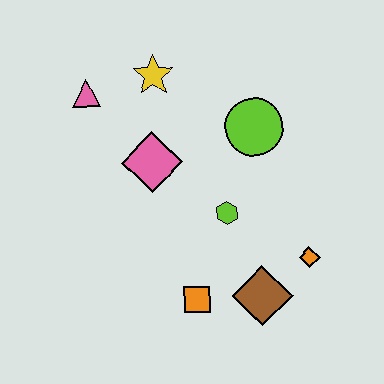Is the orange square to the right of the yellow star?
Yes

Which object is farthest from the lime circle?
The orange square is farthest from the lime circle.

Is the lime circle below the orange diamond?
No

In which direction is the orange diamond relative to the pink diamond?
The orange diamond is to the right of the pink diamond.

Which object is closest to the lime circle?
The lime hexagon is closest to the lime circle.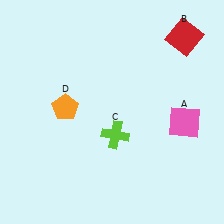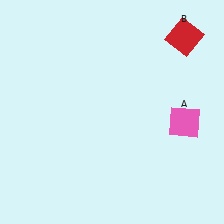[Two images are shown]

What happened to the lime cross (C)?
The lime cross (C) was removed in Image 2. It was in the bottom-right area of Image 1.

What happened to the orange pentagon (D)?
The orange pentagon (D) was removed in Image 2. It was in the top-left area of Image 1.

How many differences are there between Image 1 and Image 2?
There are 2 differences between the two images.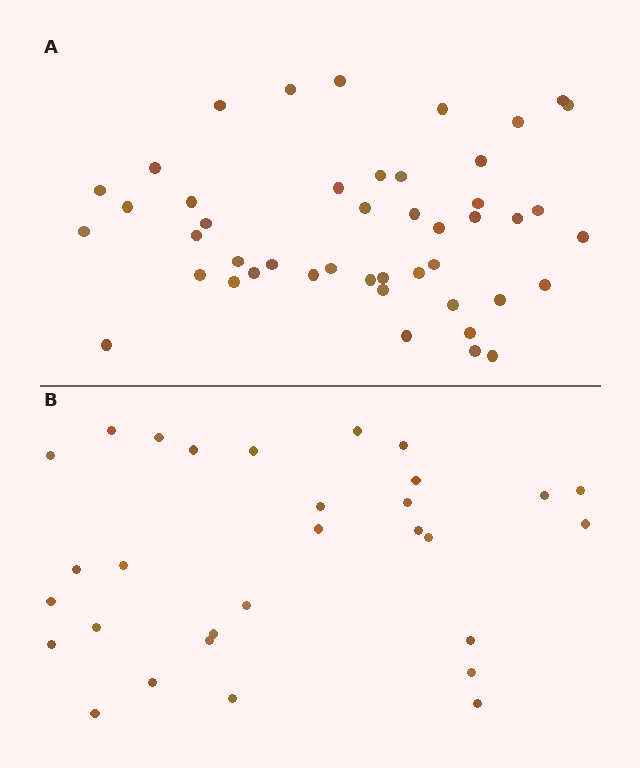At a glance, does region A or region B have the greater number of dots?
Region A (the top region) has more dots.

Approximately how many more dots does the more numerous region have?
Region A has approximately 15 more dots than region B.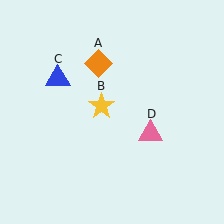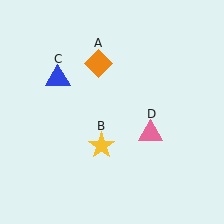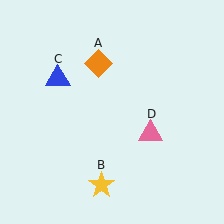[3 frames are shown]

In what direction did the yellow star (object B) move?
The yellow star (object B) moved down.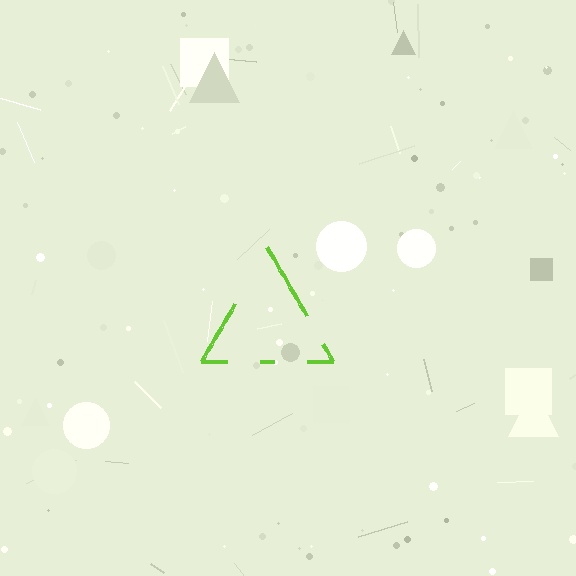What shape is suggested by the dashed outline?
The dashed outline suggests a triangle.